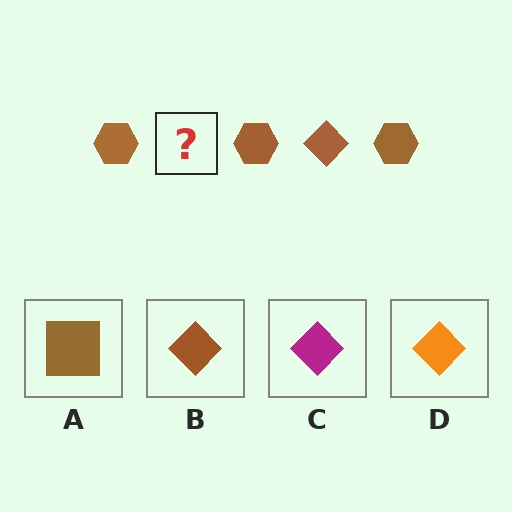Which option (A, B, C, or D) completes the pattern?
B.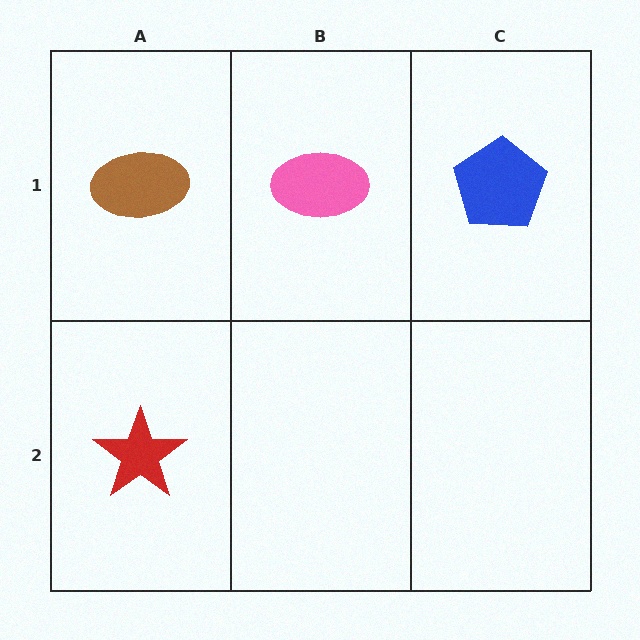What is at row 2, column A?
A red star.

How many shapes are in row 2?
1 shape.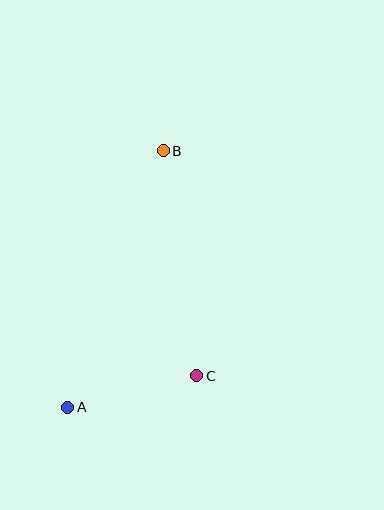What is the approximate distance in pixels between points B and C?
The distance between B and C is approximately 228 pixels.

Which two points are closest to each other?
Points A and C are closest to each other.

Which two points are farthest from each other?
Points A and B are farthest from each other.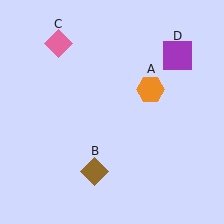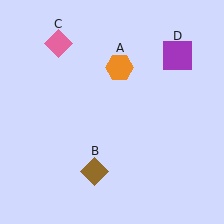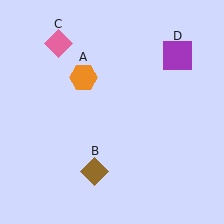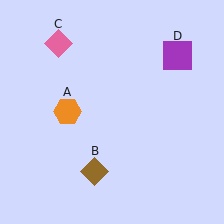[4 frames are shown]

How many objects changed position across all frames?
1 object changed position: orange hexagon (object A).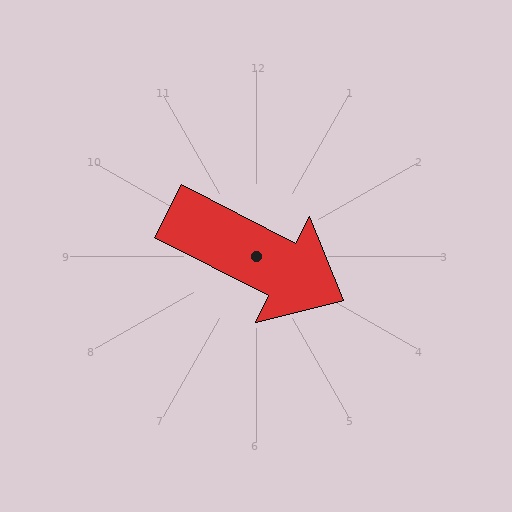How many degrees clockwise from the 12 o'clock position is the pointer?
Approximately 117 degrees.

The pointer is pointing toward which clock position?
Roughly 4 o'clock.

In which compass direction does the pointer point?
Southeast.